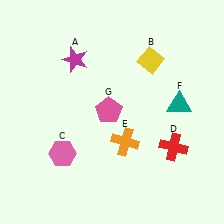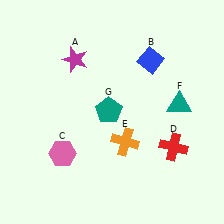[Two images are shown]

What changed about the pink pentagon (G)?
In Image 1, G is pink. In Image 2, it changed to teal.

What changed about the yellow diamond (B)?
In Image 1, B is yellow. In Image 2, it changed to blue.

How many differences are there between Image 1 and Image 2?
There are 2 differences between the two images.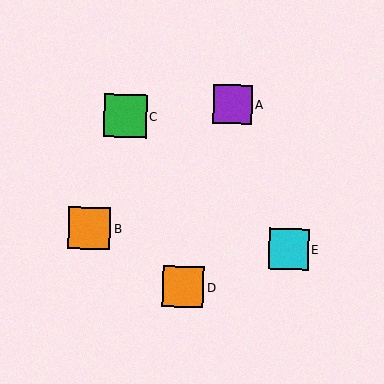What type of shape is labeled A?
Shape A is a purple square.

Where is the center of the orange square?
The center of the orange square is at (183, 286).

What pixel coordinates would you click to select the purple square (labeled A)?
Click at (233, 104) to select the purple square A.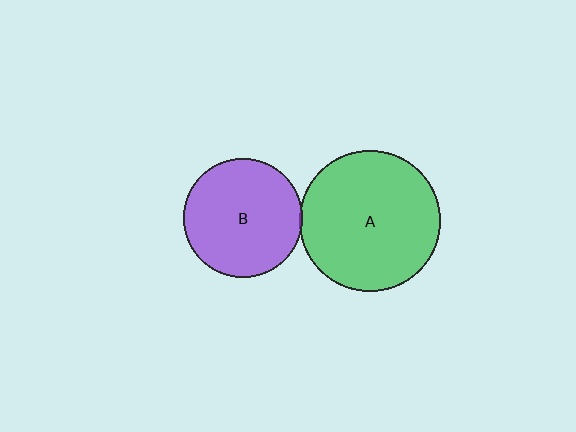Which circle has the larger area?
Circle A (green).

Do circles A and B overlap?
Yes.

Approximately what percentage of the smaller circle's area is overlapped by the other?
Approximately 5%.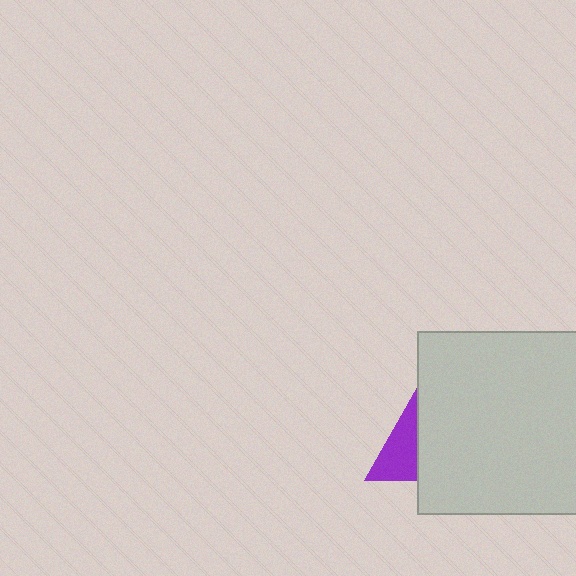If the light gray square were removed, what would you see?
You would see the complete purple triangle.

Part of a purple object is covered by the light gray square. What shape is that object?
It is a triangle.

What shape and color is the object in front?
The object in front is a light gray square.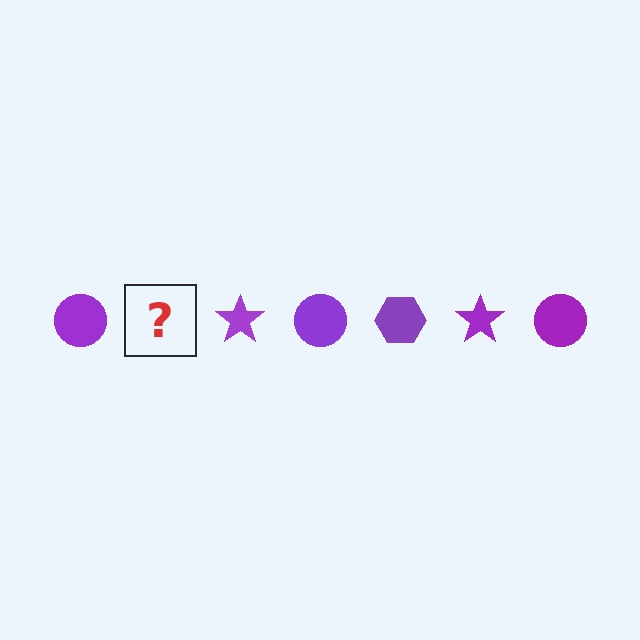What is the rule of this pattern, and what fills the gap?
The rule is that the pattern cycles through circle, hexagon, star shapes in purple. The gap should be filled with a purple hexagon.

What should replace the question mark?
The question mark should be replaced with a purple hexagon.